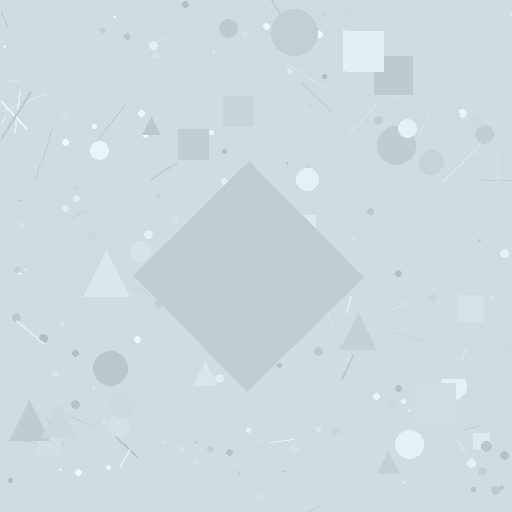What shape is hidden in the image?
A diamond is hidden in the image.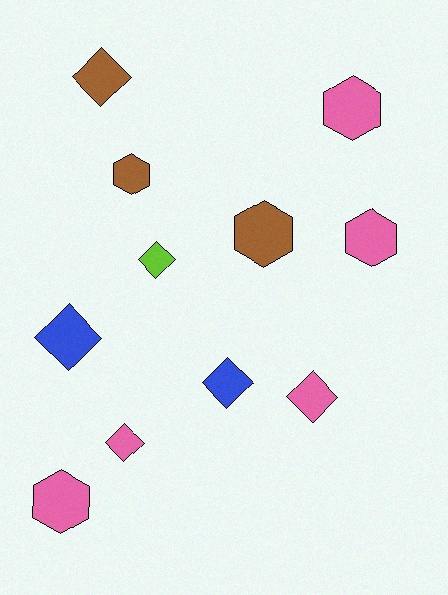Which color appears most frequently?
Pink, with 5 objects.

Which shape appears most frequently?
Diamond, with 6 objects.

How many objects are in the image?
There are 11 objects.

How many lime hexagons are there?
There are no lime hexagons.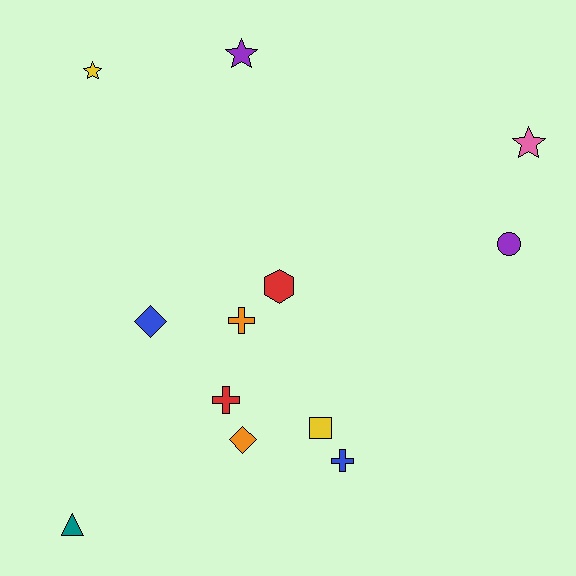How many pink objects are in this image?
There is 1 pink object.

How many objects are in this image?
There are 12 objects.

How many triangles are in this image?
There is 1 triangle.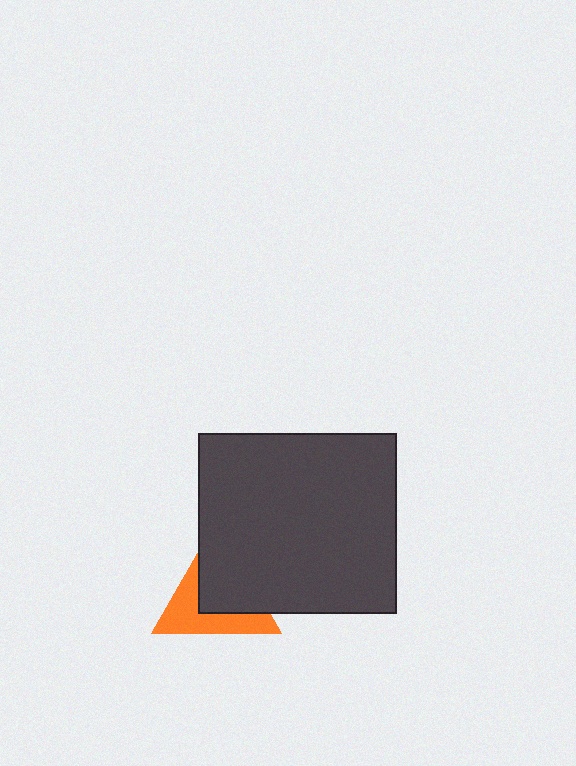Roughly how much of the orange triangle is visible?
About half of it is visible (roughly 46%).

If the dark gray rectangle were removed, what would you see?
You would see the complete orange triangle.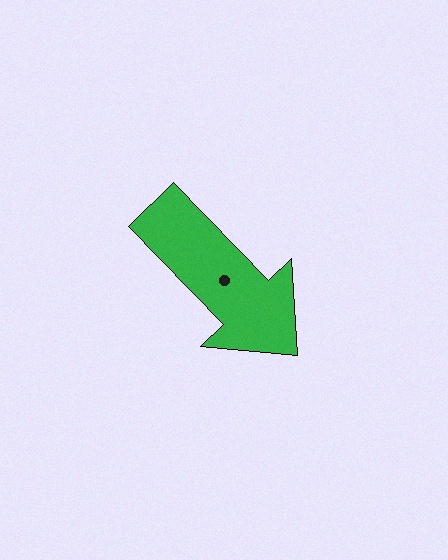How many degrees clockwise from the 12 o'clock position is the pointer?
Approximately 136 degrees.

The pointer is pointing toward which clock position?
Roughly 5 o'clock.